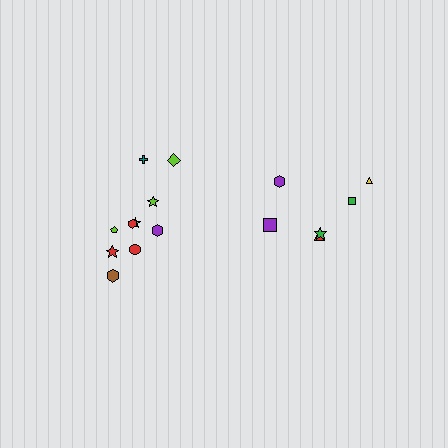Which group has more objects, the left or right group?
The left group.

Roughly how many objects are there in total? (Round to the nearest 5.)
Roughly 15 objects in total.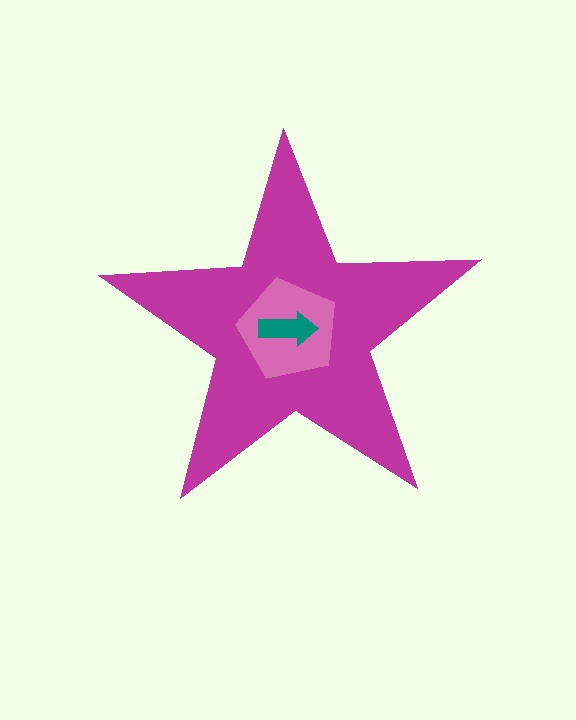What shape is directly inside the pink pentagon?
The teal arrow.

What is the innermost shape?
The teal arrow.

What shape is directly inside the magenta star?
The pink pentagon.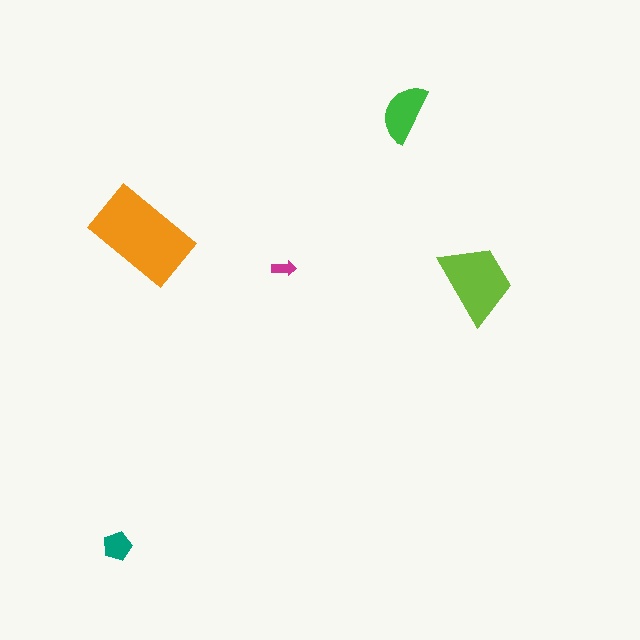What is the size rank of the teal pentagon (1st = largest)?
4th.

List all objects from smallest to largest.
The magenta arrow, the teal pentagon, the green semicircle, the lime trapezoid, the orange rectangle.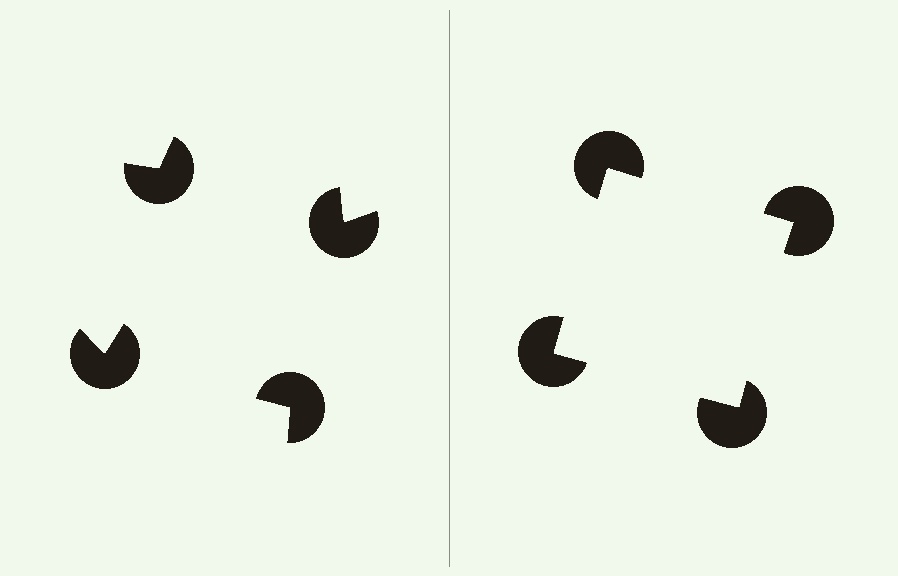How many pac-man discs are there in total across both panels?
8 — 4 on each side.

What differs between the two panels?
The pac-man discs are positioned identically on both sides; only the wedge orientations differ. On the right they align to a square; on the left they are misaligned.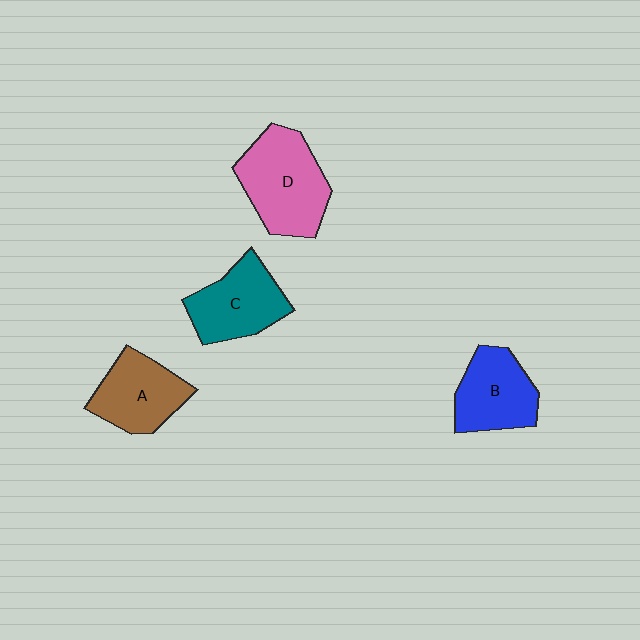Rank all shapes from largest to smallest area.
From largest to smallest: D (pink), C (teal), B (blue), A (brown).